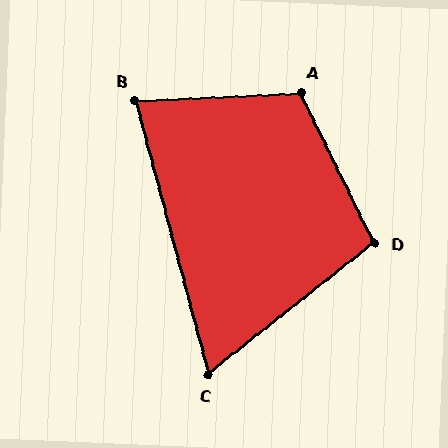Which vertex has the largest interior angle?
A, at approximately 114 degrees.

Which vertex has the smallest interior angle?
C, at approximately 66 degrees.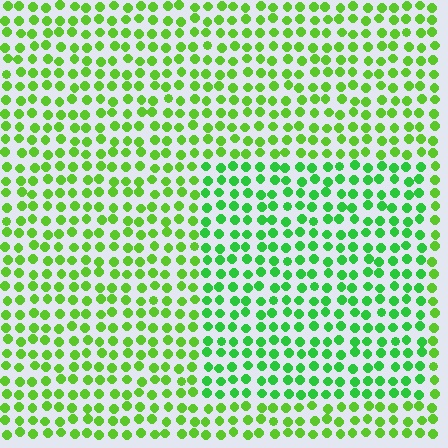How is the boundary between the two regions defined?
The boundary is defined purely by a slight shift in hue (about 26 degrees). Spacing, size, and orientation are identical on both sides.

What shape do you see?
I see a rectangle.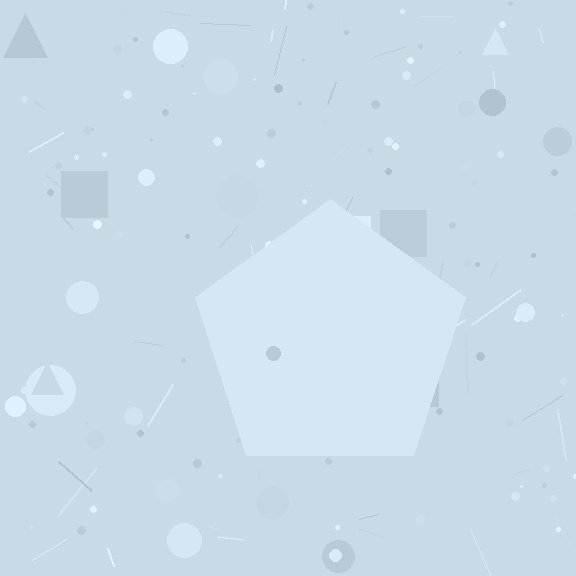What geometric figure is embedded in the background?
A pentagon is embedded in the background.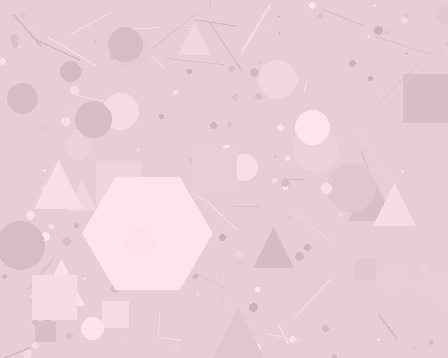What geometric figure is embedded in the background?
A hexagon is embedded in the background.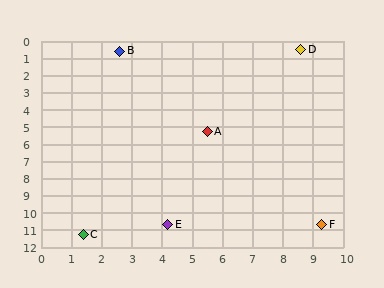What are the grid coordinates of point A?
Point A is at approximately (5.5, 5.3).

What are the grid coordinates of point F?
Point F is at approximately (9.3, 10.7).